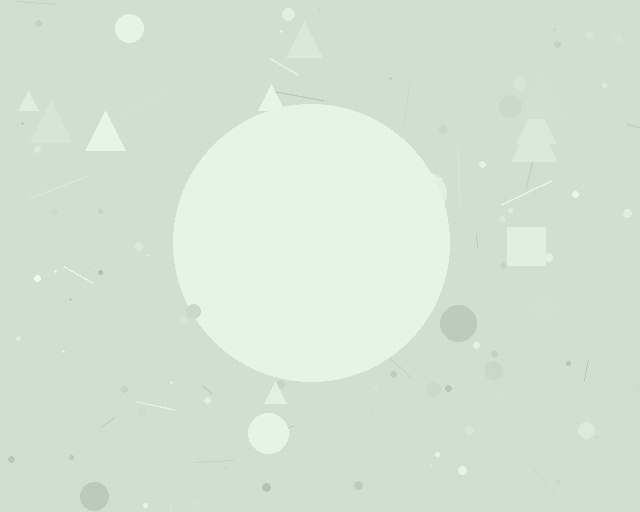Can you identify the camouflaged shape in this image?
The camouflaged shape is a circle.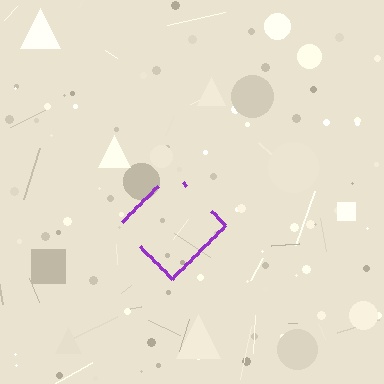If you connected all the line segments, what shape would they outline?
They would outline a diamond.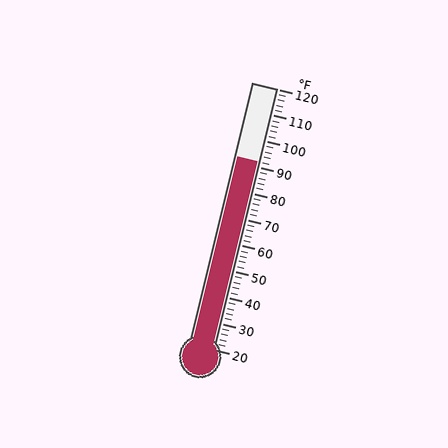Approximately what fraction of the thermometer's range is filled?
The thermometer is filled to approximately 70% of its range.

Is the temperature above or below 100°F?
The temperature is below 100°F.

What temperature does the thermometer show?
The thermometer shows approximately 92°F.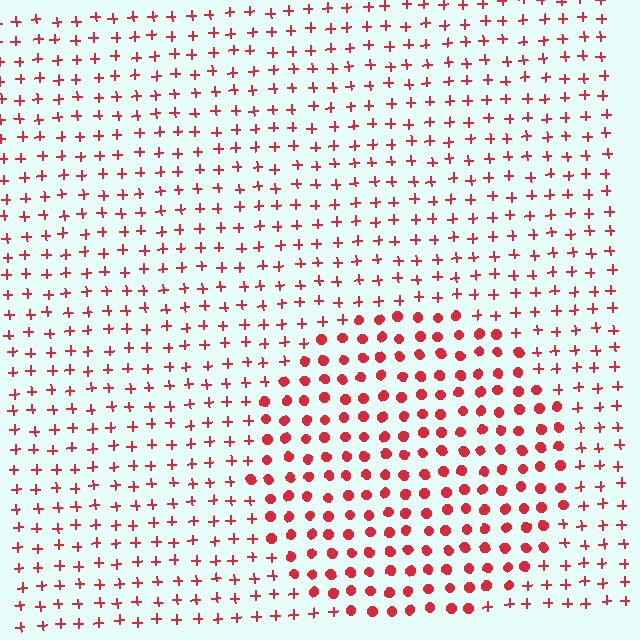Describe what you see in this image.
The image is filled with small red elements arranged in a uniform grid. A circle-shaped region contains circles, while the surrounding area contains plus signs. The boundary is defined purely by the change in element shape.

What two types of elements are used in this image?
The image uses circles inside the circle region and plus signs outside it.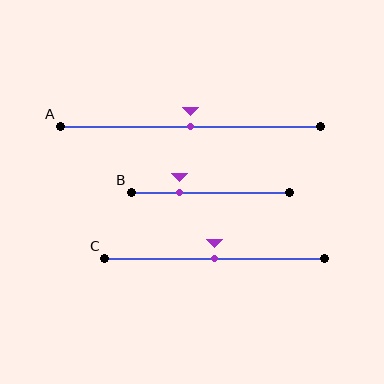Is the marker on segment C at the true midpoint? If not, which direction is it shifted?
Yes, the marker on segment C is at the true midpoint.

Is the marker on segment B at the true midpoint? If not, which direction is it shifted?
No, the marker on segment B is shifted to the left by about 20% of the segment length.